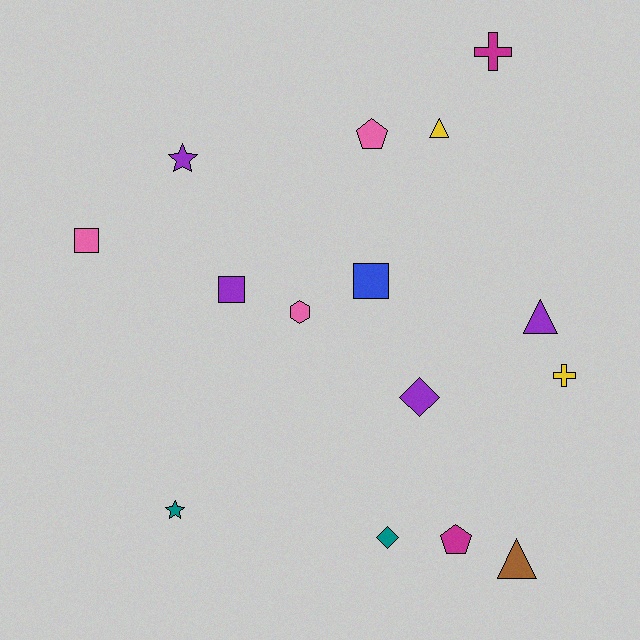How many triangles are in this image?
There are 3 triangles.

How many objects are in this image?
There are 15 objects.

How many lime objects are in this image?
There are no lime objects.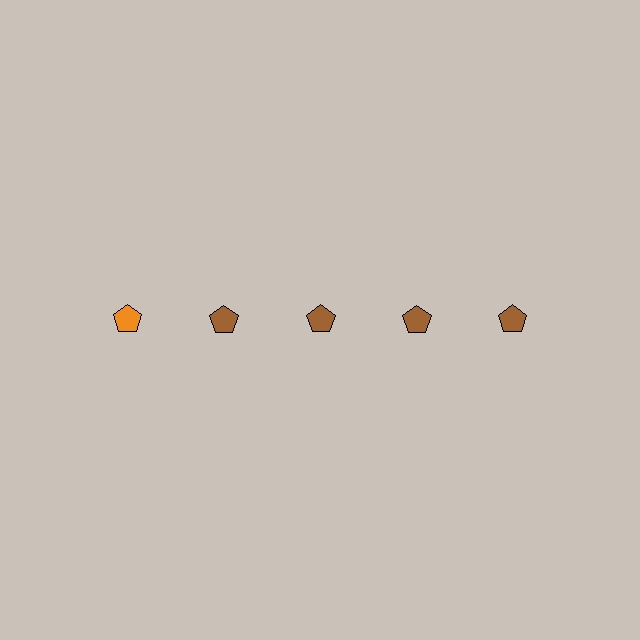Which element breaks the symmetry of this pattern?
The orange pentagon in the top row, leftmost column breaks the symmetry. All other shapes are brown pentagons.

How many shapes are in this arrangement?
There are 5 shapes arranged in a grid pattern.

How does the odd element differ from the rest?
It has a different color: orange instead of brown.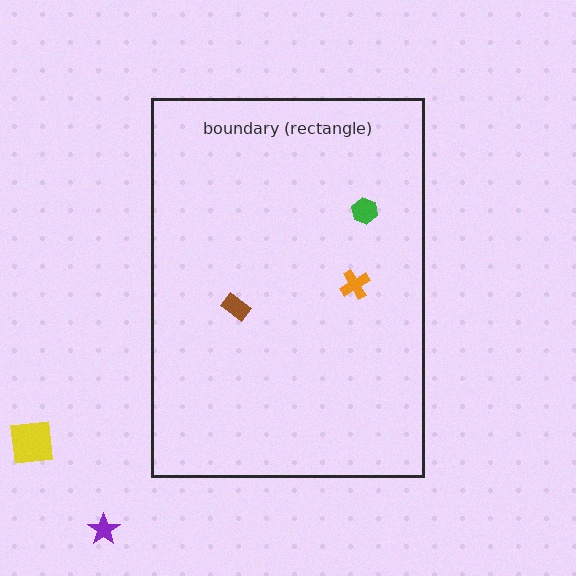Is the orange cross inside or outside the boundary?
Inside.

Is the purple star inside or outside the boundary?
Outside.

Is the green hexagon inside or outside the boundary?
Inside.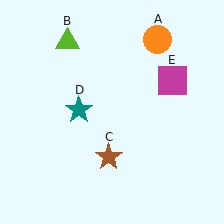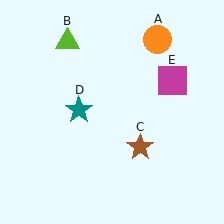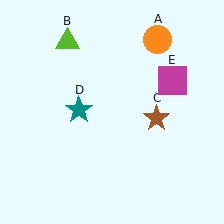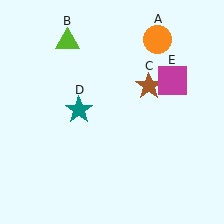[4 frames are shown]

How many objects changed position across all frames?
1 object changed position: brown star (object C).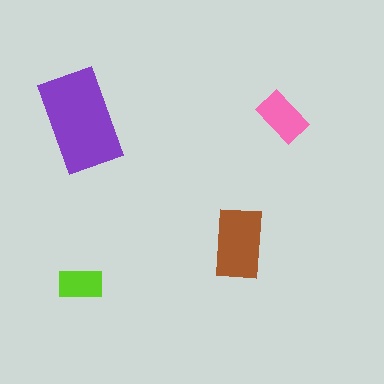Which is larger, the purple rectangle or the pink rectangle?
The purple one.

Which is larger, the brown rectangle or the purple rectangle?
The purple one.